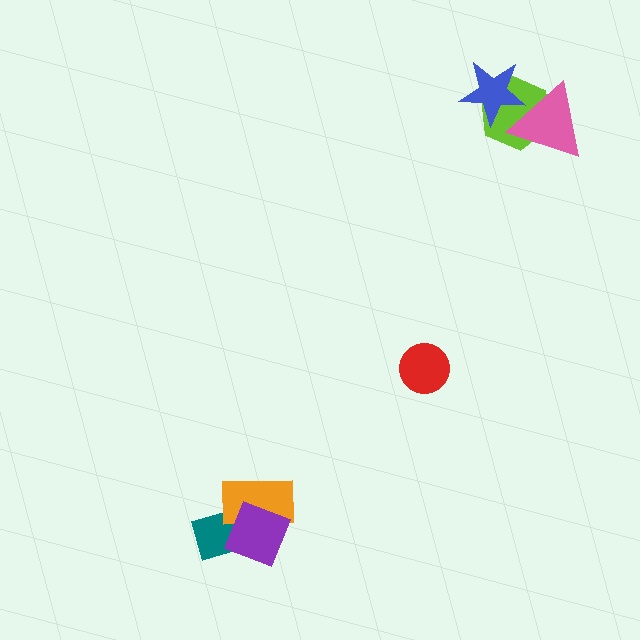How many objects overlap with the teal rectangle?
2 objects overlap with the teal rectangle.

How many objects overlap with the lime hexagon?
2 objects overlap with the lime hexagon.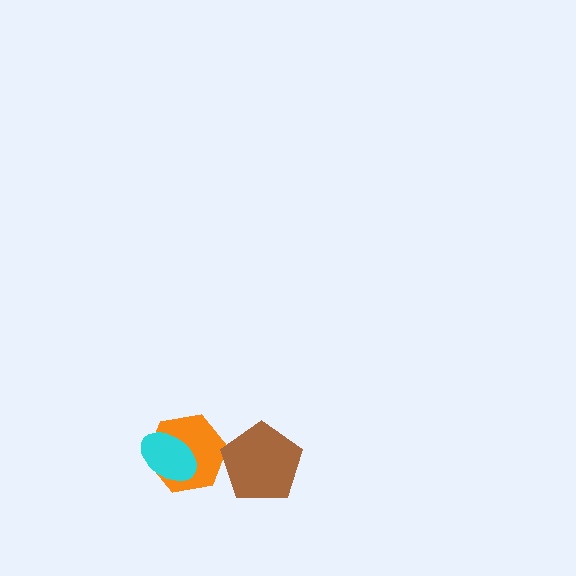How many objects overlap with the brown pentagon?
1 object overlaps with the brown pentagon.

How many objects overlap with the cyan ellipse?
1 object overlaps with the cyan ellipse.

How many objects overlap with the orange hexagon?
2 objects overlap with the orange hexagon.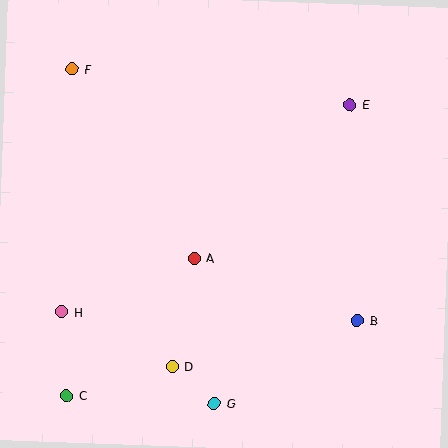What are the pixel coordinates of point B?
Point B is at (357, 321).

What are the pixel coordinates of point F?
Point F is at (72, 69).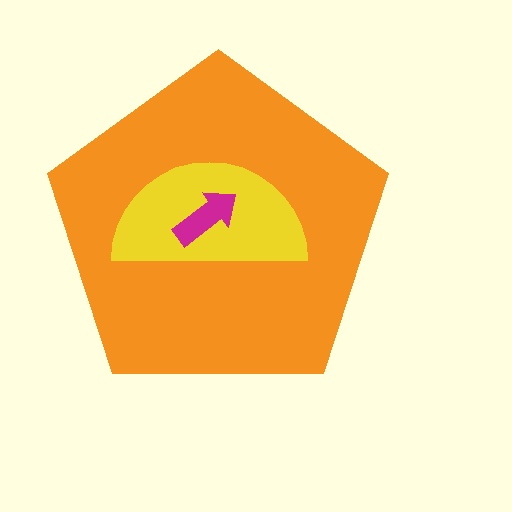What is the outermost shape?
The orange pentagon.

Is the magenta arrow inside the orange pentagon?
Yes.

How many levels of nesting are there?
3.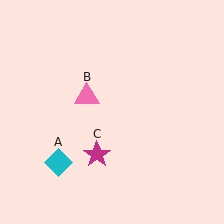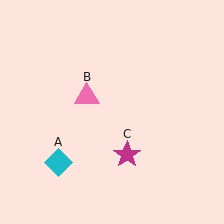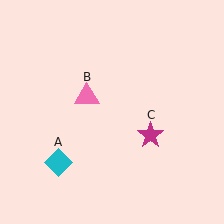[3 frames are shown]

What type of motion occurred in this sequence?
The magenta star (object C) rotated counterclockwise around the center of the scene.